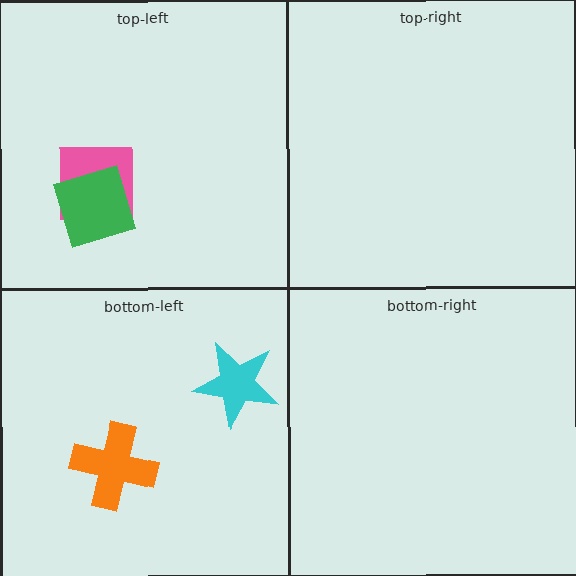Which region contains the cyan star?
The bottom-left region.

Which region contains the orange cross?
The bottom-left region.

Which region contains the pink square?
The top-left region.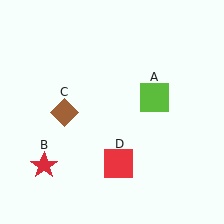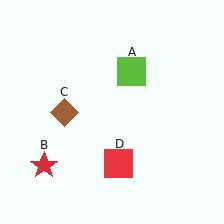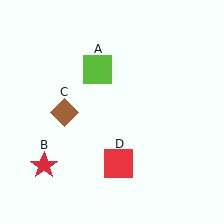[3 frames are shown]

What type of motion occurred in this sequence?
The lime square (object A) rotated counterclockwise around the center of the scene.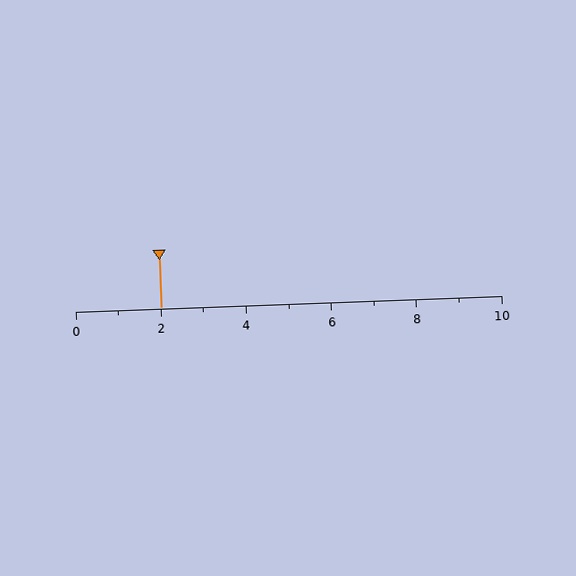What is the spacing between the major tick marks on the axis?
The major ticks are spaced 2 apart.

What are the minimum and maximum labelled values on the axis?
The axis runs from 0 to 10.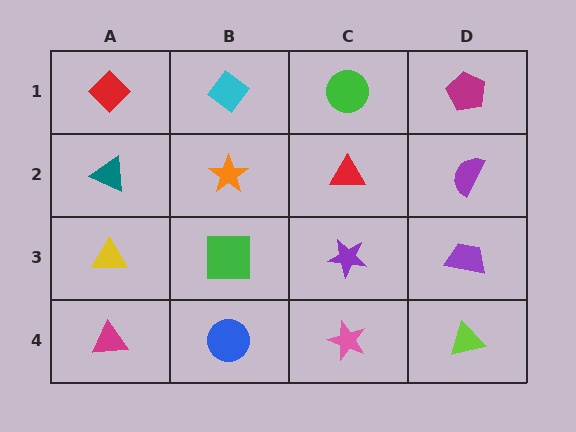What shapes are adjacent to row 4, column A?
A yellow triangle (row 3, column A), a blue circle (row 4, column B).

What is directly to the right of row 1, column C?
A magenta pentagon.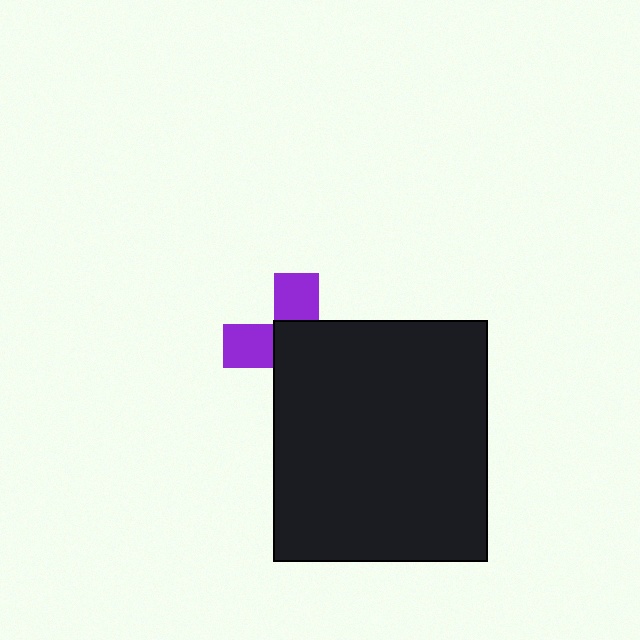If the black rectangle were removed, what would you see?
You would see the complete purple cross.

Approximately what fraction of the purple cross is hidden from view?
Roughly 61% of the purple cross is hidden behind the black rectangle.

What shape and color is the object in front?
The object in front is a black rectangle.